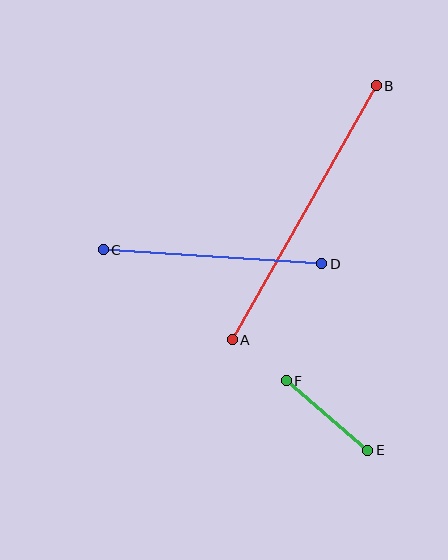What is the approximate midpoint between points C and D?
The midpoint is at approximately (213, 257) pixels.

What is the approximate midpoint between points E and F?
The midpoint is at approximately (327, 416) pixels.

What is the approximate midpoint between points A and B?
The midpoint is at approximately (304, 213) pixels.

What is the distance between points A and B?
The distance is approximately 292 pixels.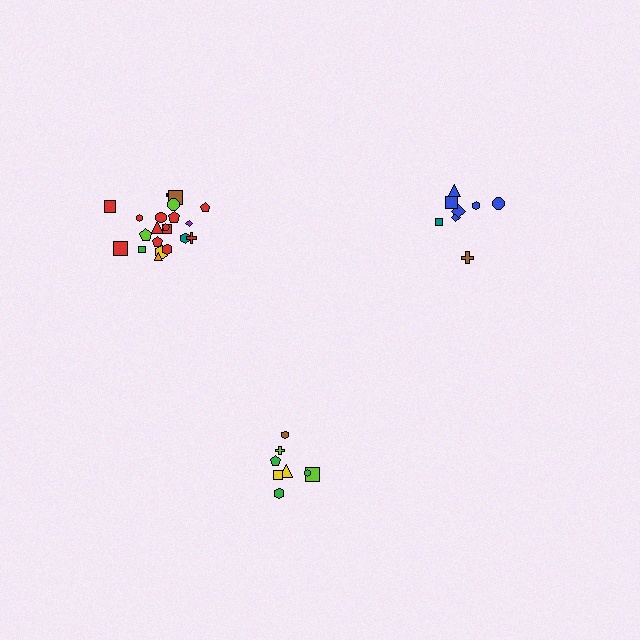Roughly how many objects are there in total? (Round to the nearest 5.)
Roughly 40 objects in total.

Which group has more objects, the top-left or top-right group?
The top-left group.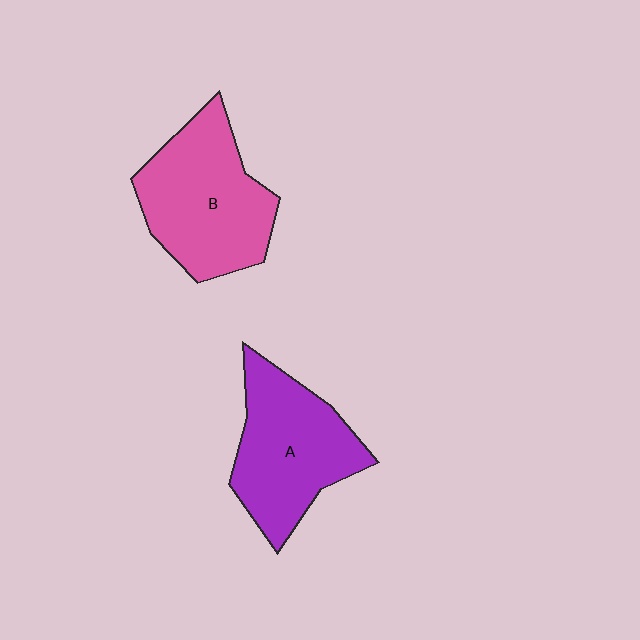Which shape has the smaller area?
Shape A (purple).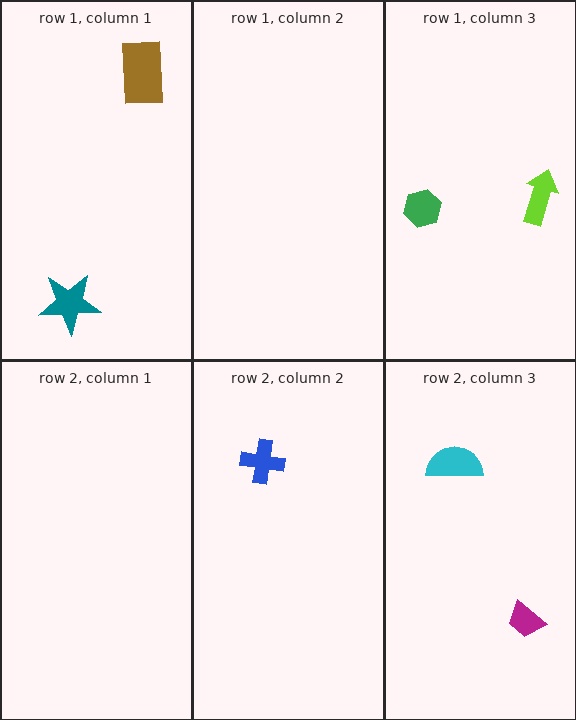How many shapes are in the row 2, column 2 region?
1.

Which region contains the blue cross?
The row 2, column 2 region.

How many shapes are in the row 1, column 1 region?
2.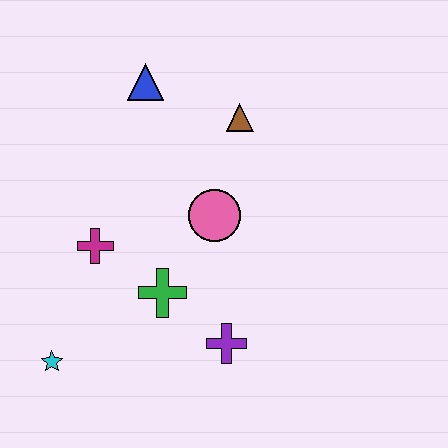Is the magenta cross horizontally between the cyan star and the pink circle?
Yes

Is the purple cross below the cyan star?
No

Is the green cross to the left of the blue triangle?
No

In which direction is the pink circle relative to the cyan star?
The pink circle is to the right of the cyan star.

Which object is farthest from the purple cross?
The blue triangle is farthest from the purple cross.